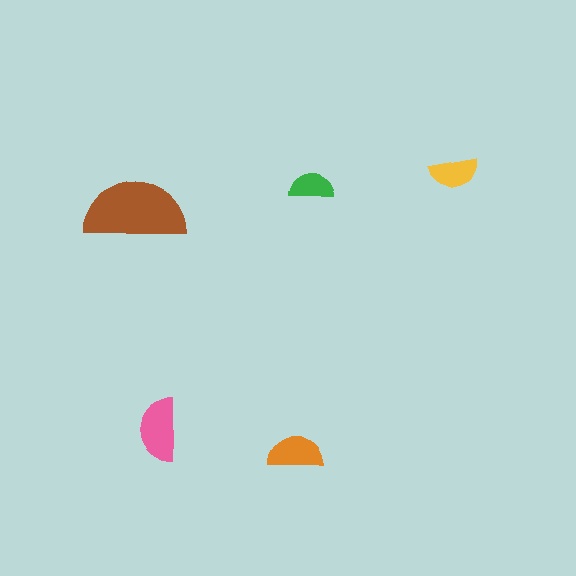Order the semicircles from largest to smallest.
the brown one, the pink one, the orange one, the yellow one, the green one.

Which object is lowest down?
The orange semicircle is bottommost.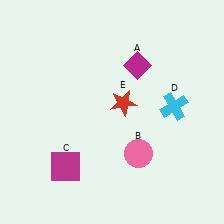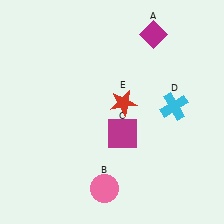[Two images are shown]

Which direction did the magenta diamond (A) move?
The magenta diamond (A) moved up.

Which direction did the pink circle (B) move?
The pink circle (B) moved down.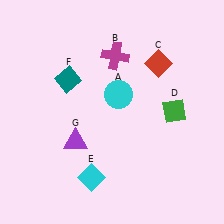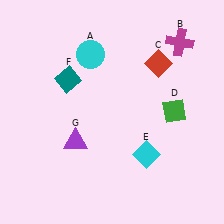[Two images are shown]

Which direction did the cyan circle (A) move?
The cyan circle (A) moved up.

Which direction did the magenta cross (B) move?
The magenta cross (B) moved right.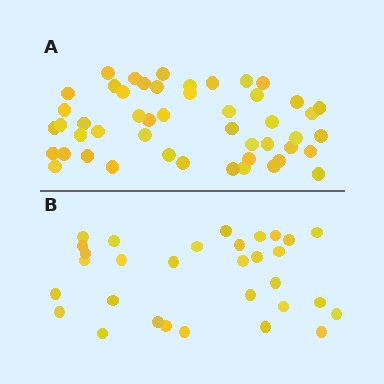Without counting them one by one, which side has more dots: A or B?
Region A (the top region) has more dots.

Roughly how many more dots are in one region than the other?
Region A has approximately 20 more dots than region B.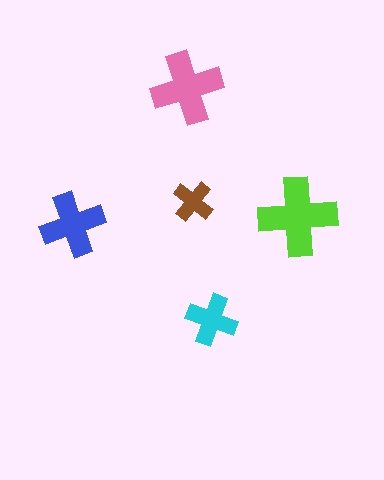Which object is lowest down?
The cyan cross is bottommost.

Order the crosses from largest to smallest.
the lime one, the pink one, the blue one, the cyan one, the brown one.